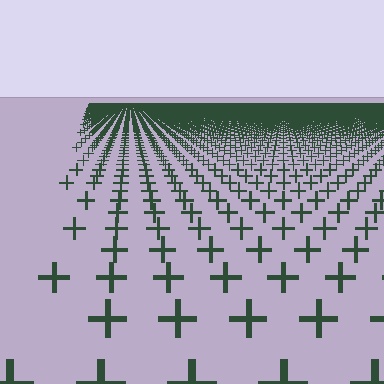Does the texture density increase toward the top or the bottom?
Density increases toward the top.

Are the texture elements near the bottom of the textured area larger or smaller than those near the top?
Larger. Near the bottom, elements are closer to the viewer and appear at a bigger on-screen size.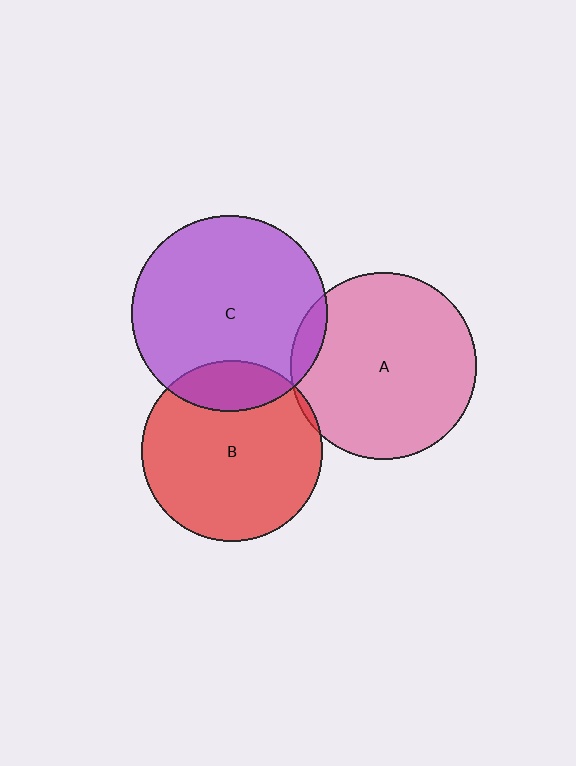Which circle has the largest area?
Circle C (purple).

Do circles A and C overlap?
Yes.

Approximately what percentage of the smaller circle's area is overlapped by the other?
Approximately 5%.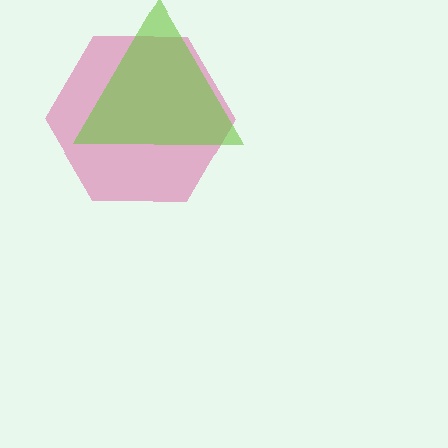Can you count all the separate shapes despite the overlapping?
Yes, there are 2 separate shapes.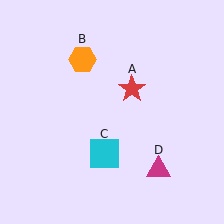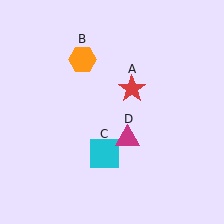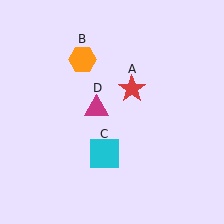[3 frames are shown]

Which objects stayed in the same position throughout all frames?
Red star (object A) and orange hexagon (object B) and cyan square (object C) remained stationary.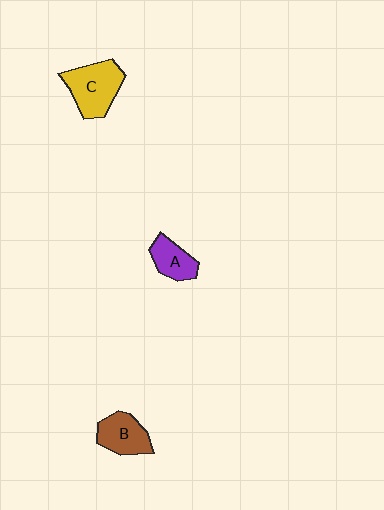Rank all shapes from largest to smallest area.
From largest to smallest: C (yellow), B (brown), A (purple).